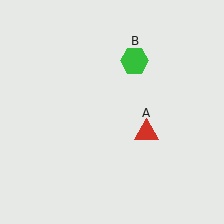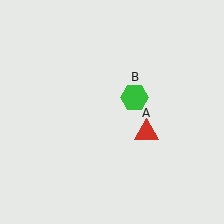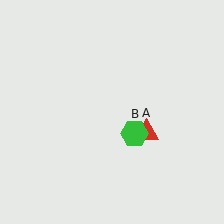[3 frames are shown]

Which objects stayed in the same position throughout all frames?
Red triangle (object A) remained stationary.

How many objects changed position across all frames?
1 object changed position: green hexagon (object B).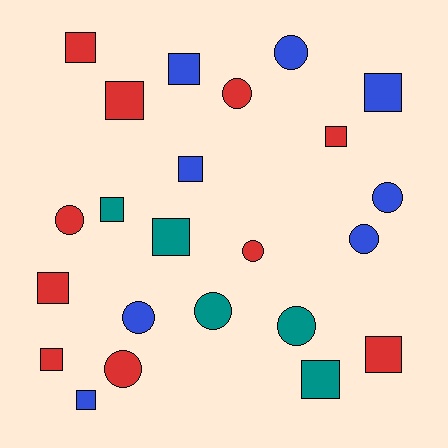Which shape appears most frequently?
Square, with 13 objects.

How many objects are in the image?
There are 23 objects.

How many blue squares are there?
There are 4 blue squares.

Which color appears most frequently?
Red, with 10 objects.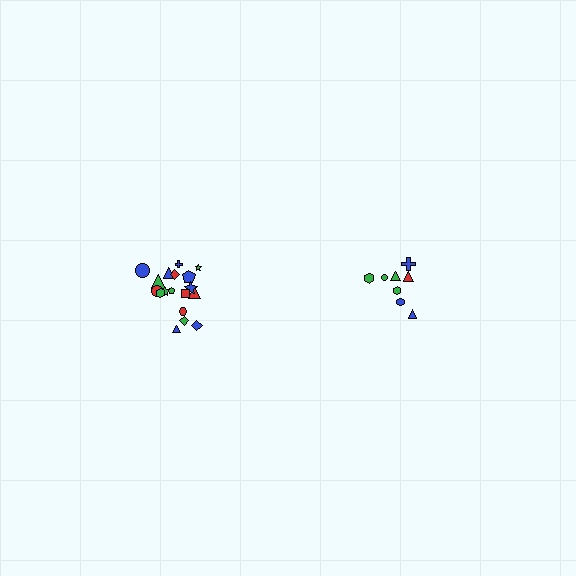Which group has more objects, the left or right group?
The left group.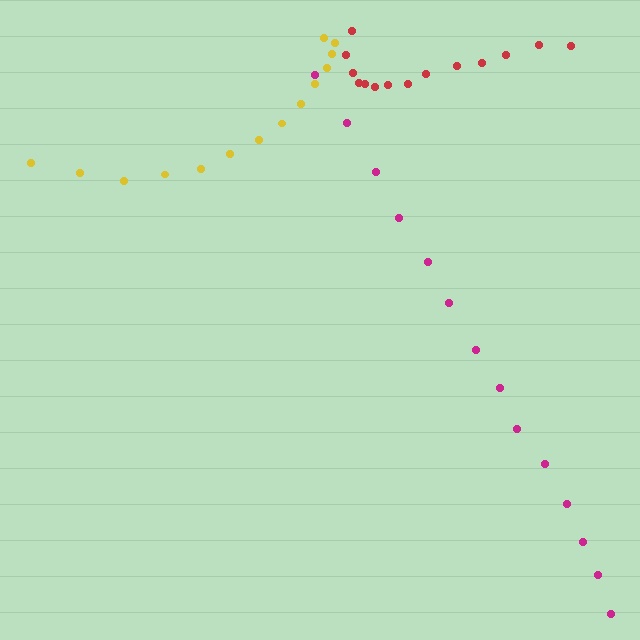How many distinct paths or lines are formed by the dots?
There are 3 distinct paths.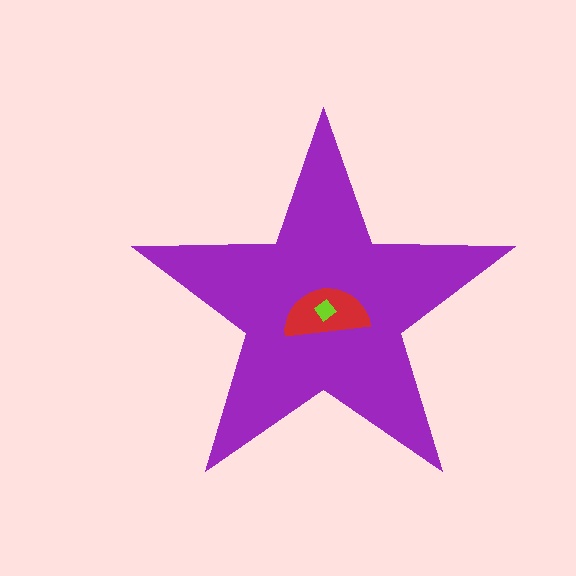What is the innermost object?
The lime diamond.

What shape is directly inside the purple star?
The red semicircle.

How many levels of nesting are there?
3.